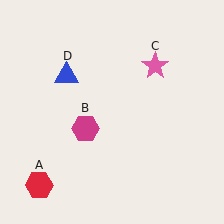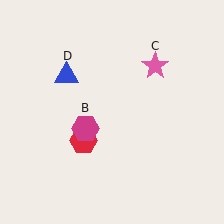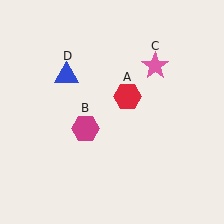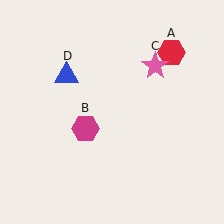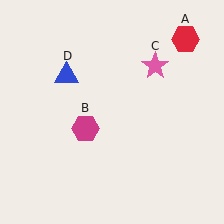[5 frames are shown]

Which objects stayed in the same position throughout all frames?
Magenta hexagon (object B) and pink star (object C) and blue triangle (object D) remained stationary.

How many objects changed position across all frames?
1 object changed position: red hexagon (object A).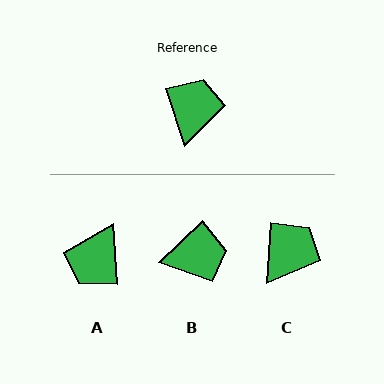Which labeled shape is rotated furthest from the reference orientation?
A, about 166 degrees away.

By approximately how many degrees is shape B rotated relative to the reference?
Approximately 65 degrees clockwise.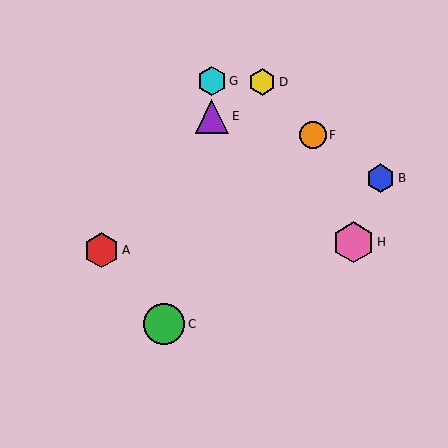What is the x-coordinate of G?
Object G is at x≈212.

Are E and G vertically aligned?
Yes, both are at x≈212.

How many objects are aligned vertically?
2 objects (E, G) are aligned vertically.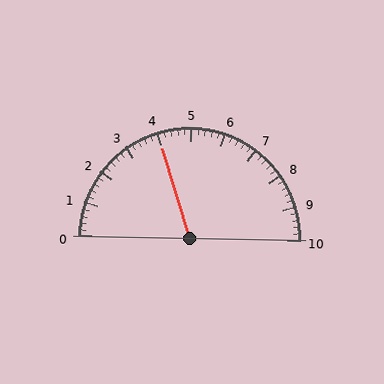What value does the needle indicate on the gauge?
The needle indicates approximately 4.0.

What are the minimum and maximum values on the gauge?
The gauge ranges from 0 to 10.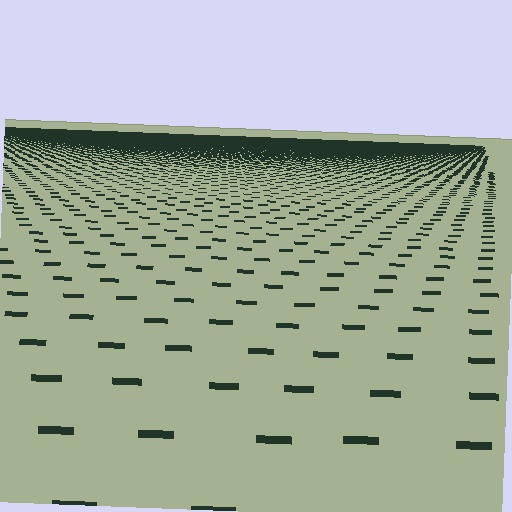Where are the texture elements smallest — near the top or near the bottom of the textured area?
Near the top.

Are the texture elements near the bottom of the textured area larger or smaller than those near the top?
Larger. Near the bottom, elements are closer to the viewer and appear at a bigger on-screen size.